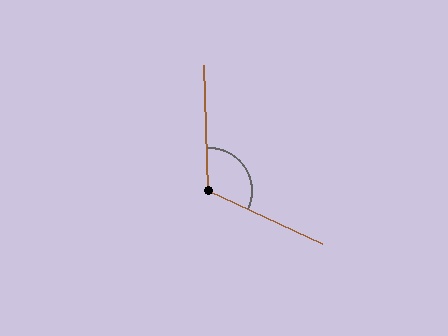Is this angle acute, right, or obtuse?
It is obtuse.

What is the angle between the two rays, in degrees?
Approximately 117 degrees.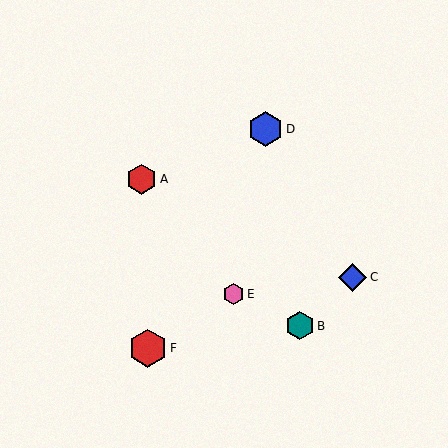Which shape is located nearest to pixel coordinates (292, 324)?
The teal hexagon (labeled B) at (300, 326) is nearest to that location.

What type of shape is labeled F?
Shape F is a red hexagon.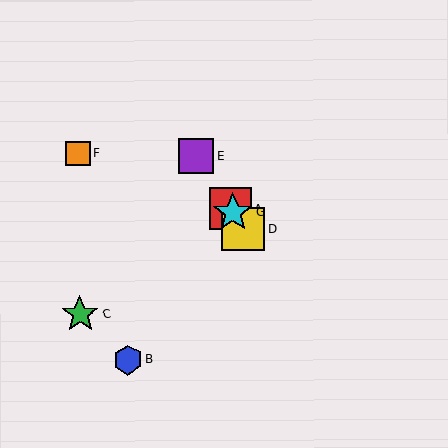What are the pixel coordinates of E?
Object E is at (196, 156).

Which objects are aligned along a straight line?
Objects A, D, E, G are aligned along a straight line.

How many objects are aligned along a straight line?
4 objects (A, D, E, G) are aligned along a straight line.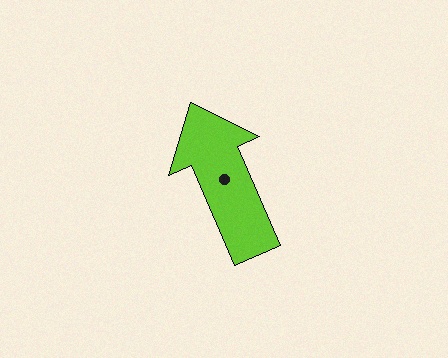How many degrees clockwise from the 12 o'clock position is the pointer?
Approximately 337 degrees.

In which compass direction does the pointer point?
Northwest.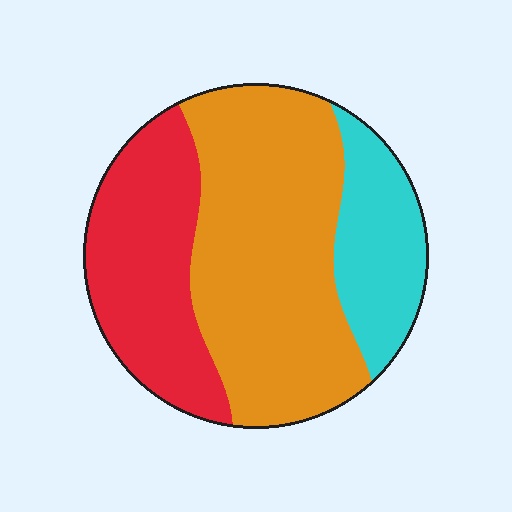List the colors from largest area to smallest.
From largest to smallest: orange, red, cyan.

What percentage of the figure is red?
Red covers around 30% of the figure.